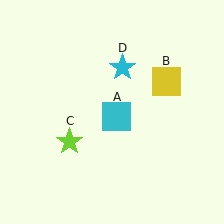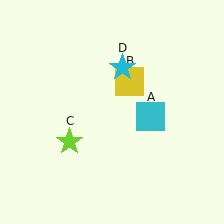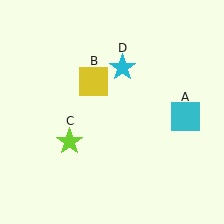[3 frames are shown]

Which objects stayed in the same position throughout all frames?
Lime star (object C) and cyan star (object D) remained stationary.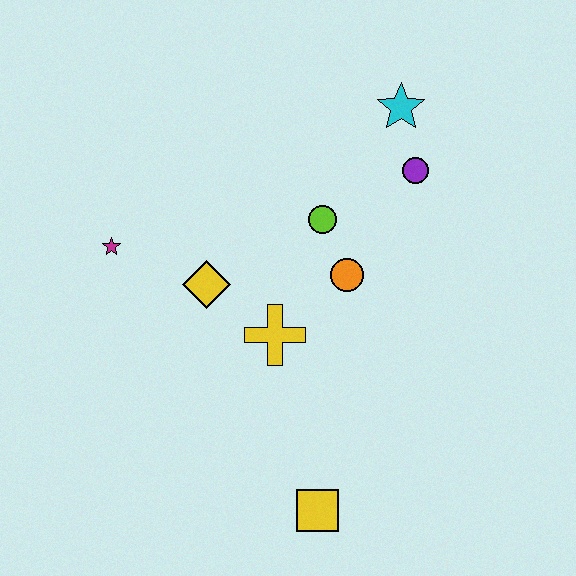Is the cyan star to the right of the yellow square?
Yes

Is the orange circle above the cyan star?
No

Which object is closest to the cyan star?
The purple circle is closest to the cyan star.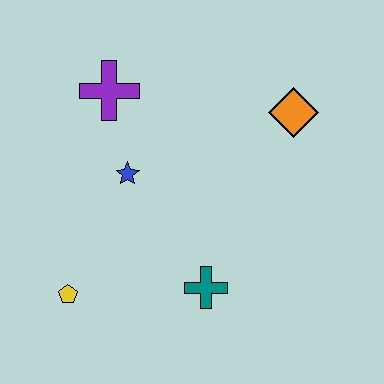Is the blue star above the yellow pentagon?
Yes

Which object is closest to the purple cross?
The blue star is closest to the purple cross.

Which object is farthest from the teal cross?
The purple cross is farthest from the teal cross.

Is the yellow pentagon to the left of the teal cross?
Yes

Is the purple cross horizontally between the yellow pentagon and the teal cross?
Yes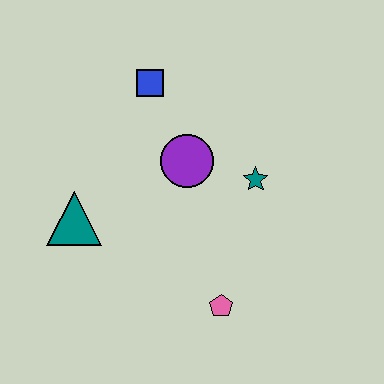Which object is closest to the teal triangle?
The purple circle is closest to the teal triangle.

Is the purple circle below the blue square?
Yes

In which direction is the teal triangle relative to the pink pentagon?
The teal triangle is to the left of the pink pentagon.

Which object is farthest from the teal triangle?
The teal star is farthest from the teal triangle.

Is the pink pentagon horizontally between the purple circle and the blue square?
No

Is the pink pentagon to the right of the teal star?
No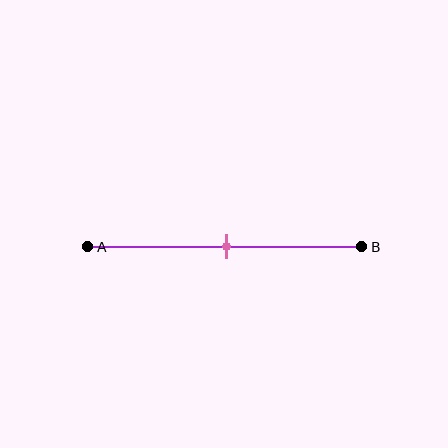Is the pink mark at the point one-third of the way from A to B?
No, the mark is at about 50% from A, not at the 33% one-third point.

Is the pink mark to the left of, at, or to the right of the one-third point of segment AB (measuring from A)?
The pink mark is to the right of the one-third point of segment AB.